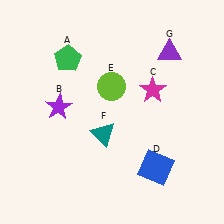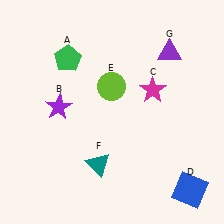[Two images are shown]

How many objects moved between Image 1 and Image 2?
2 objects moved between the two images.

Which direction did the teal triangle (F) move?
The teal triangle (F) moved down.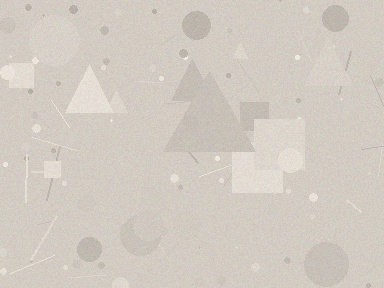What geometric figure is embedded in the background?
A triangle is embedded in the background.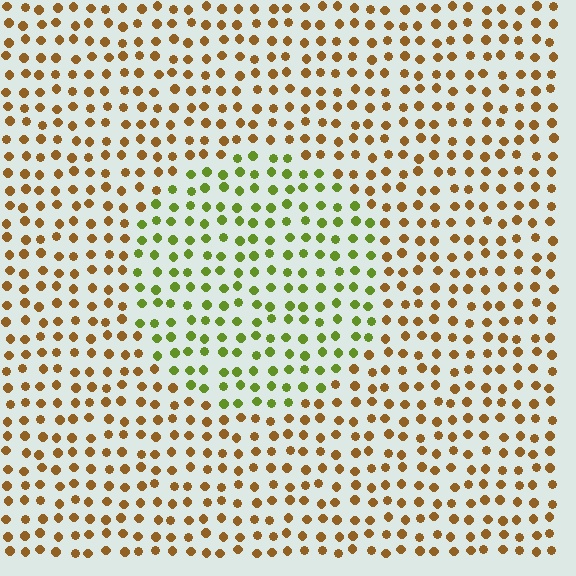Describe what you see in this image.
The image is filled with small brown elements in a uniform arrangement. A circle-shaped region is visible where the elements are tinted to a slightly different hue, forming a subtle color boundary.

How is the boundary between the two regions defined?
The boundary is defined purely by a slight shift in hue (about 54 degrees). Spacing, size, and orientation are identical on both sides.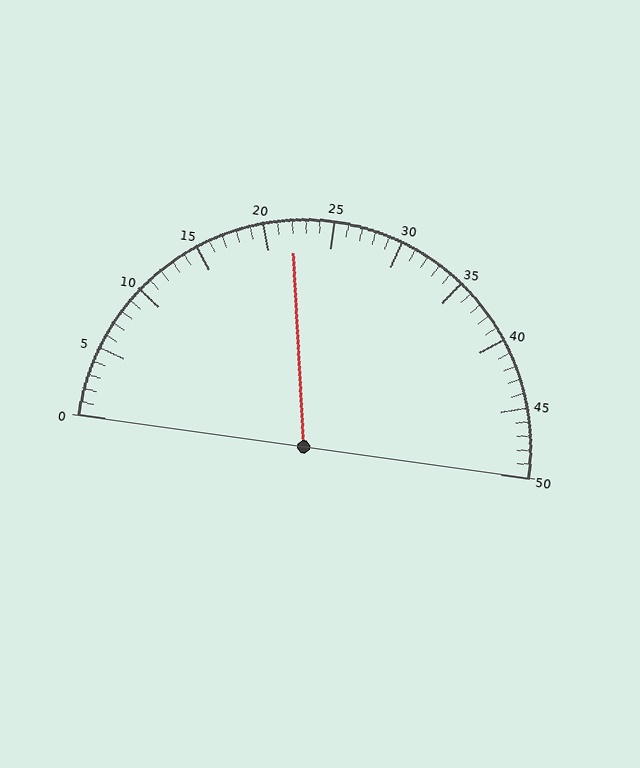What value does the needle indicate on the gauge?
The needle indicates approximately 22.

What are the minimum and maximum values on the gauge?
The gauge ranges from 0 to 50.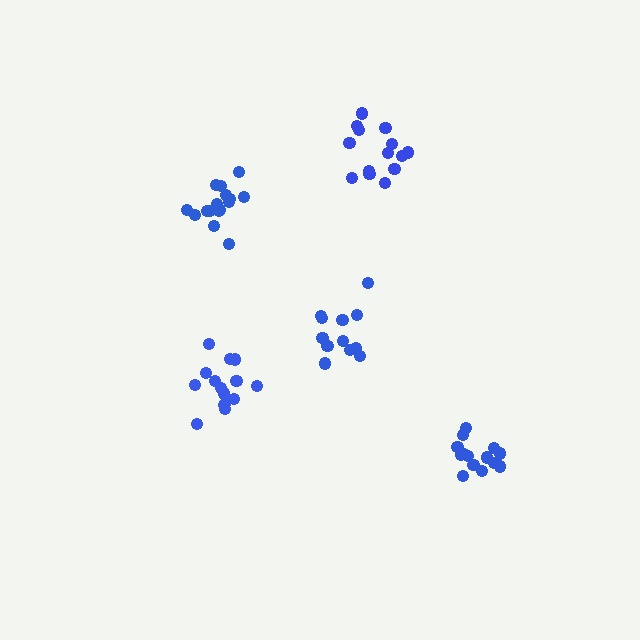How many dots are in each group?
Group 1: 16 dots, Group 2: 15 dots, Group 3: 14 dots, Group 4: 14 dots, Group 5: 12 dots (71 total).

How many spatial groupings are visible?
There are 5 spatial groupings.